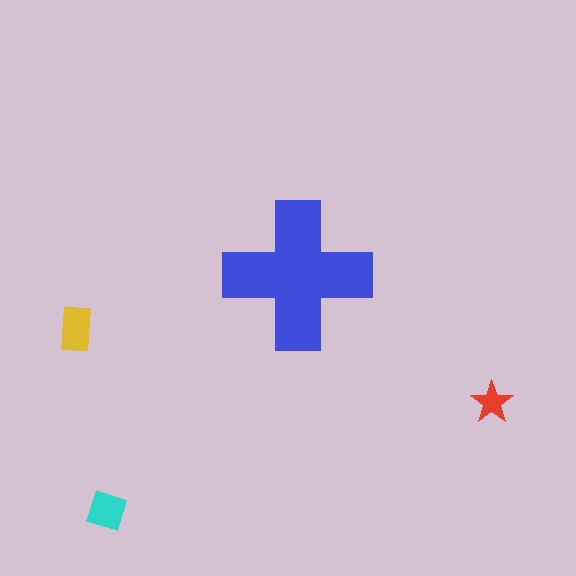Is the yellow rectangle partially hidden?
No, the yellow rectangle is fully visible.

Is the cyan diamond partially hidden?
No, the cyan diamond is fully visible.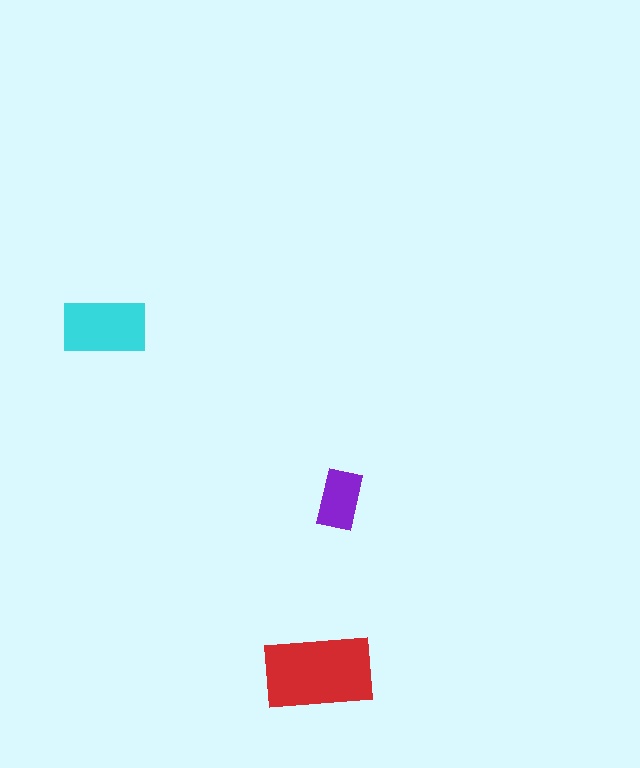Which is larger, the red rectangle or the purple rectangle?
The red one.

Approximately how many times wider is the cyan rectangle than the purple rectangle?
About 1.5 times wider.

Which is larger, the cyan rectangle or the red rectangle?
The red one.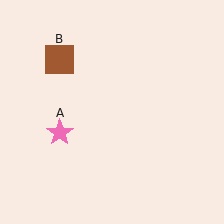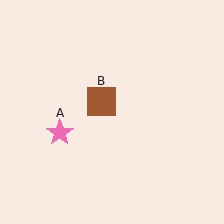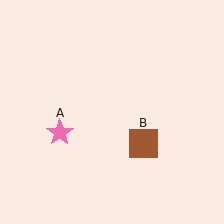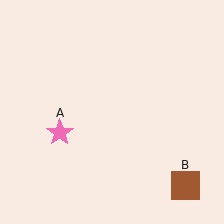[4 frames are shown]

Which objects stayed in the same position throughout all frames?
Pink star (object A) remained stationary.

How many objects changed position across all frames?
1 object changed position: brown square (object B).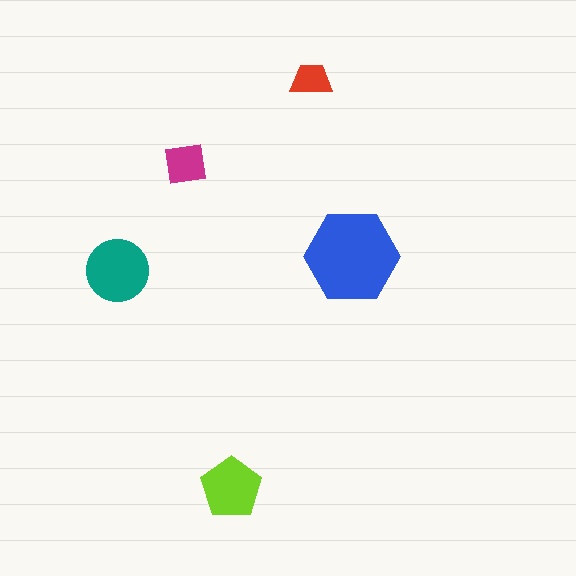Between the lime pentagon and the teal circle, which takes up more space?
The teal circle.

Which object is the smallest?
The red trapezoid.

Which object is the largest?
The blue hexagon.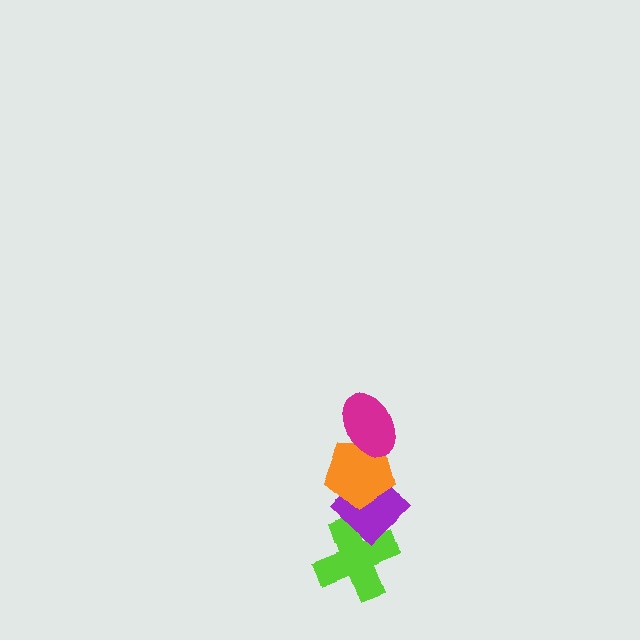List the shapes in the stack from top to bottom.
From top to bottom: the magenta ellipse, the orange pentagon, the purple diamond, the lime cross.